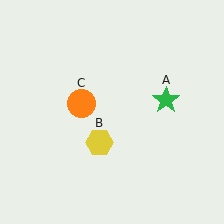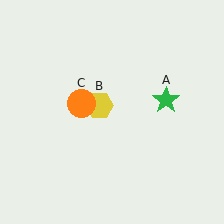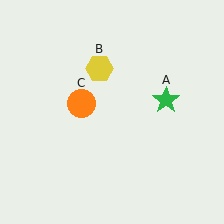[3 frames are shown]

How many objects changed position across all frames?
1 object changed position: yellow hexagon (object B).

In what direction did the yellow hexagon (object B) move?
The yellow hexagon (object B) moved up.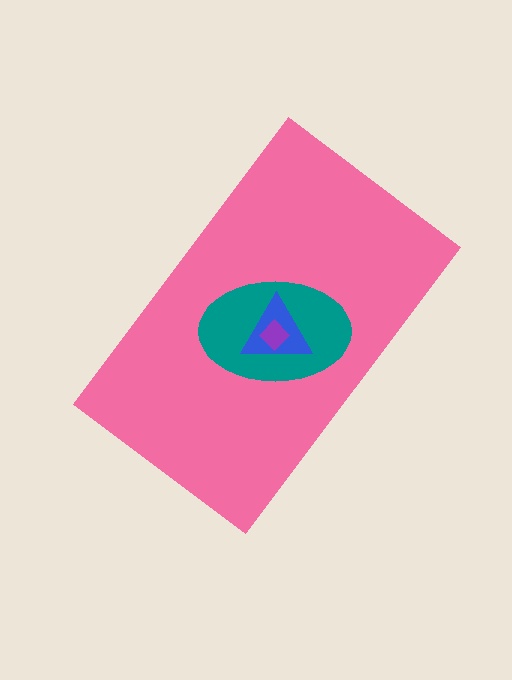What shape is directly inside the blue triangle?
The purple diamond.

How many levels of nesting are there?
4.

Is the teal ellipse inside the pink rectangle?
Yes.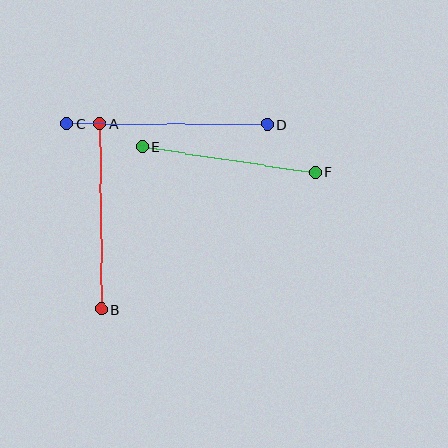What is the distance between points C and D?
The distance is approximately 201 pixels.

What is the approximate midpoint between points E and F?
The midpoint is at approximately (229, 160) pixels.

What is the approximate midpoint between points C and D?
The midpoint is at approximately (167, 124) pixels.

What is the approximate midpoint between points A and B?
The midpoint is at approximately (101, 216) pixels.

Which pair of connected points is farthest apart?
Points C and D are farthest apart.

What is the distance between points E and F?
The distance is approximately 175 pixels.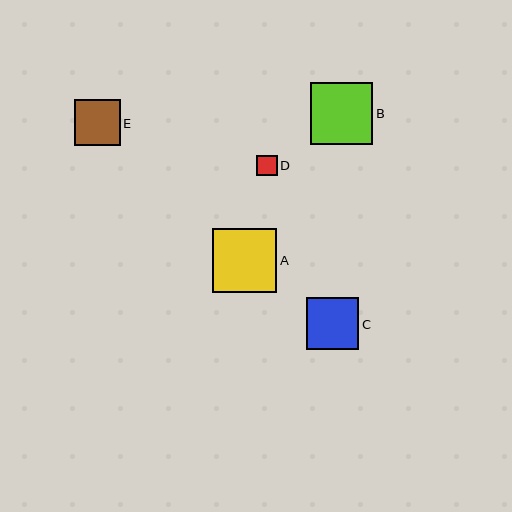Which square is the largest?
Square A is the largest with a size of approximately 64 pixels.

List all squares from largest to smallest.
From largest to smallest: A, B, C, E, D.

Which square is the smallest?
Square D is the smallest with a size of approximately 20 pixels.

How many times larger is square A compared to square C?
Square A is approximately 1.2 times the size of square C.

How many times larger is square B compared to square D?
Square B is approximately 3.0 times the size of square D.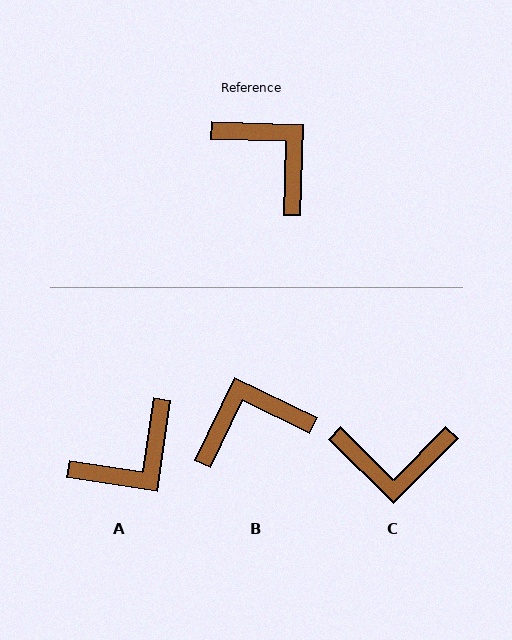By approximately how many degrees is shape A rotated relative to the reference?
Approximately 97 degrees clockwise.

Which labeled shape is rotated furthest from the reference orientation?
C, about 133 degrees away.